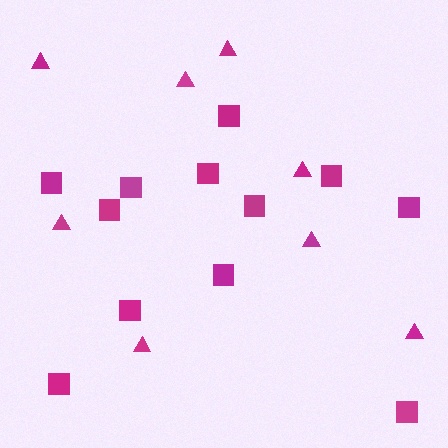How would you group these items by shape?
There are 2 groups: one group of triangles (8) and one group of squares (12).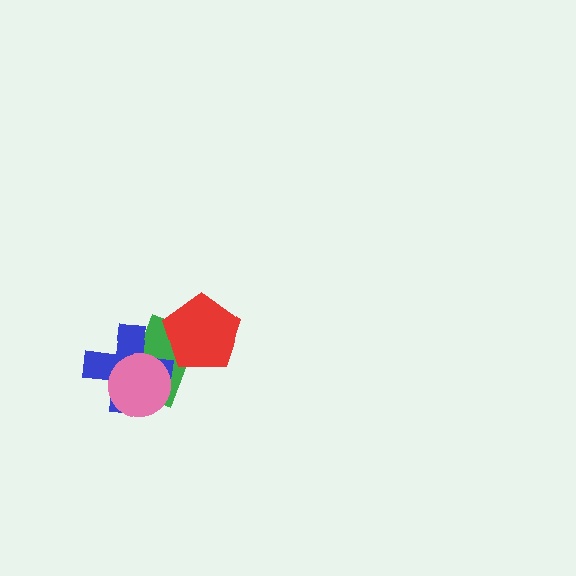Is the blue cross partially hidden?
Yes, it is partially covered by another shape.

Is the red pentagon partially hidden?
No, no other shape covers it.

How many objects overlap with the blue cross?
2 objects overlap with the blue cross.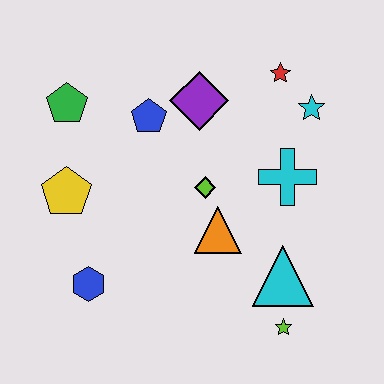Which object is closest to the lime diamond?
The orange triangle is closest to the lime diamond.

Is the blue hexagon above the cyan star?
No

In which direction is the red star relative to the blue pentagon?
The red star is to the right of the blue pentagon.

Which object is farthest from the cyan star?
The blue hexagon is farthest from the cyan star.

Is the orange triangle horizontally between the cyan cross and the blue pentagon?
Yes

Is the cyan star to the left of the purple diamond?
No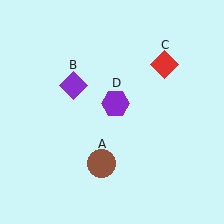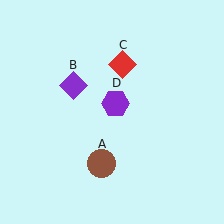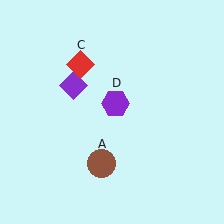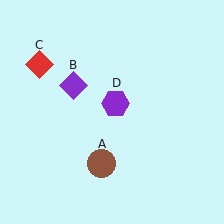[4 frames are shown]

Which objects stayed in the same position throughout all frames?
Brown circle (object A) and purple diamond (object B) and purple hexagon (object D) remained stationary.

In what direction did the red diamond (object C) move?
The red diamond (object C) moved left.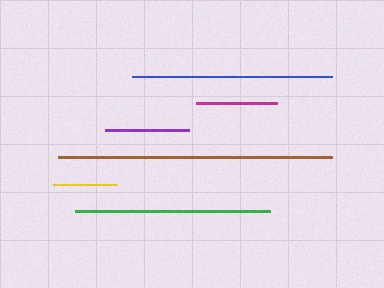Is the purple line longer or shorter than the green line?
The green line is longer than the purple line.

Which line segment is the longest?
The brown line is the longest at approximately 274 pixels.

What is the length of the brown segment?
The brown segment is approximately 274 pixels long.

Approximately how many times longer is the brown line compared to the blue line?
The brown line is approximately 1.4 times the length of the blue line.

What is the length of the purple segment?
The purple segment is approximately 84 pixels long.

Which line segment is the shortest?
The yellow line is the shortest at approximately 64 pixels.